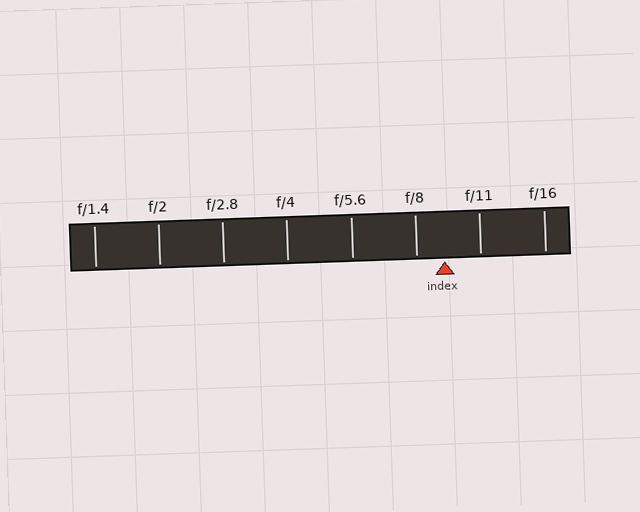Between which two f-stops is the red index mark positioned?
The index mark is between f/8 and f/11.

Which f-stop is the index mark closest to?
The index mark is closest to f/8.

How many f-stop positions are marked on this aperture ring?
There are 8 f-stop positions marked.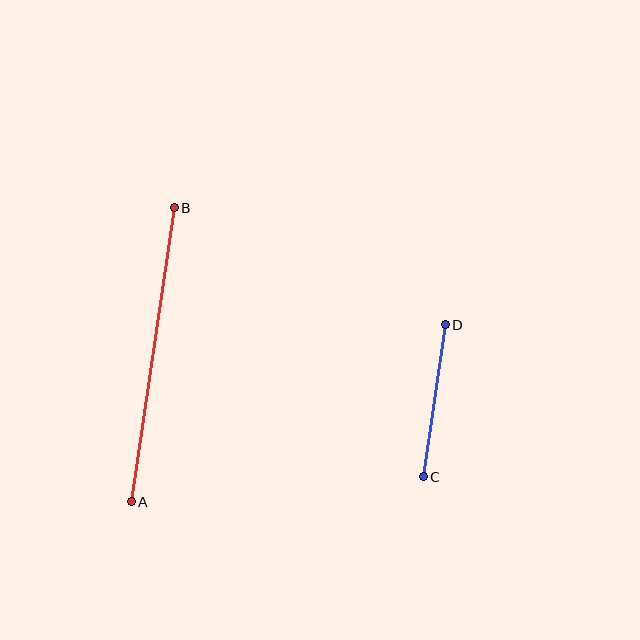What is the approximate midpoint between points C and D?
The midpoint is at approximately (434, 401) pixels.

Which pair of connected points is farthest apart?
Points A and B are farthest apart.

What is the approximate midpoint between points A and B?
The midpoint is at approximately (153, 355) pixels.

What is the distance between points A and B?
The distance is approximately 297 pixels.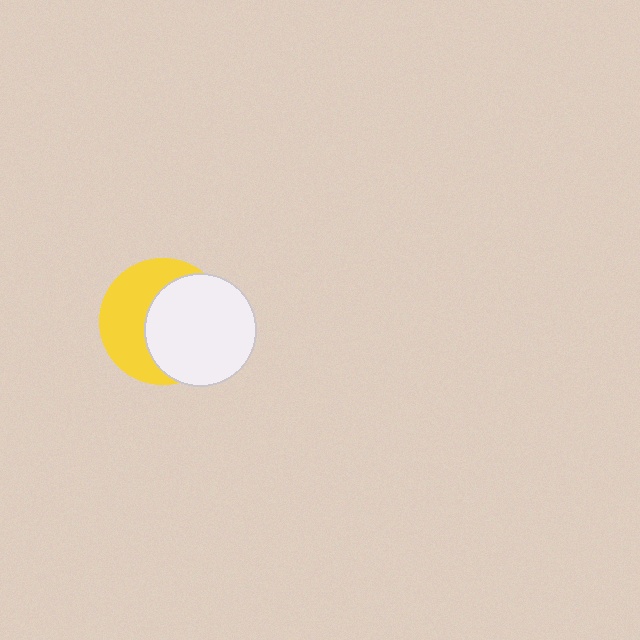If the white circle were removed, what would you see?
You would see the complete yellow circle.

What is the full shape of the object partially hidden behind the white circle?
The partially hidden object is a yellow circle.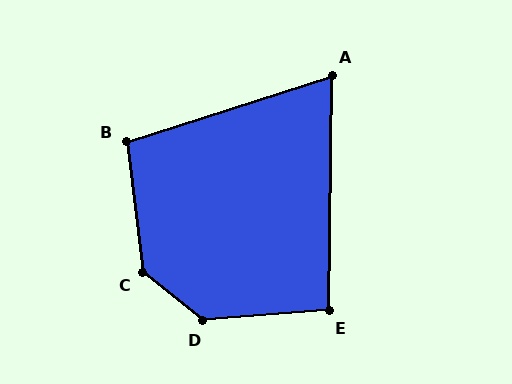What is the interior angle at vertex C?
Approximately 136 degrees (obtuse).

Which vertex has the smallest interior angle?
A, at approximately 72 degrees.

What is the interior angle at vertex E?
Approximately 95 degrees (obtuse).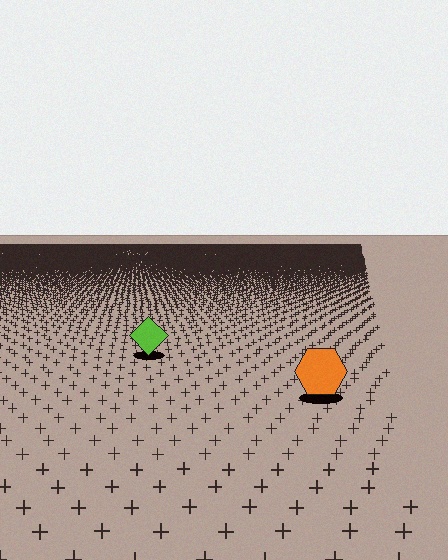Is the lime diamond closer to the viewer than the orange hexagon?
No. The orange hexagon is closer — you can tell from the texture gradient: the ground texture is coarser near it.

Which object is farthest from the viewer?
The lime diamond is farthest from the viewer. It appears smaller and the ground texture around it is denser.